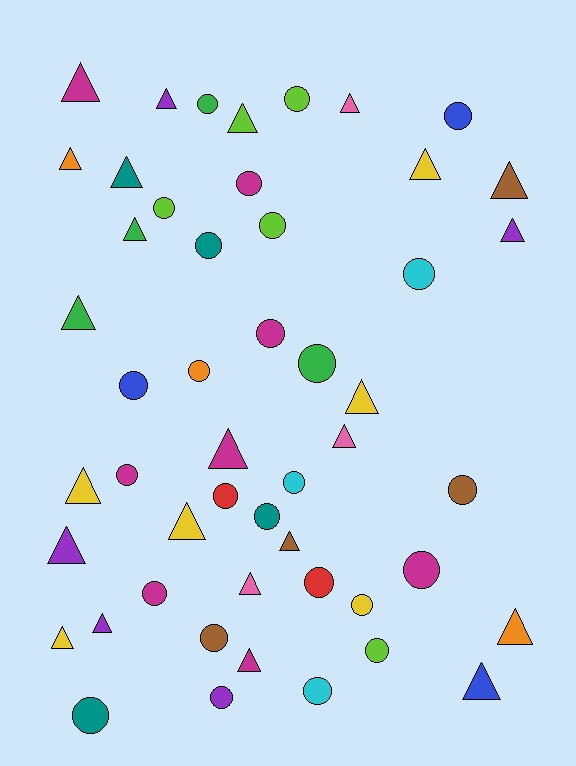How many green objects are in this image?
There are 4 green objects.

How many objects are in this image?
There are 50 objects.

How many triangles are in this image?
There are 24 triangles.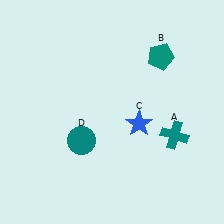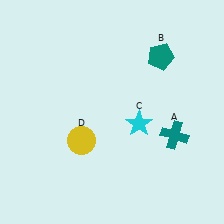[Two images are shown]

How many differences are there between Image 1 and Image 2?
There are 2 differences between the two images.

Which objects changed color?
C changed from blue to cyan. D changed from teal to yellow.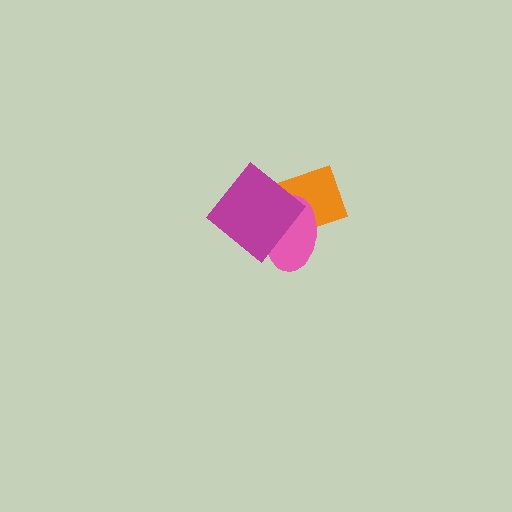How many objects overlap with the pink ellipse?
2 objects overlap with the pink ellipse.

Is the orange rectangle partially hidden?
Yes, it is partially covered by another shape.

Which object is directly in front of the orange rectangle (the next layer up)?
The pink ellipse is directly in front of the orange rectangle.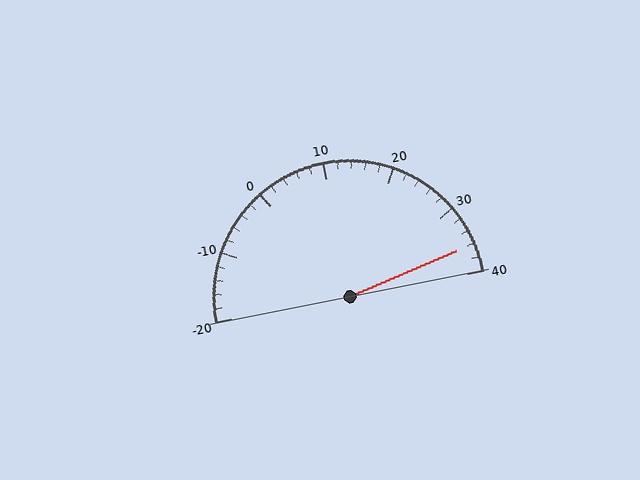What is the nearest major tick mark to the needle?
The nearest major tick mark is 40.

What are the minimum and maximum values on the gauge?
The gauge ranges from -20 to 40.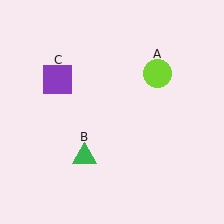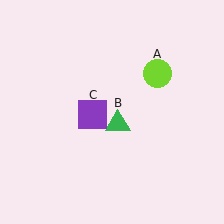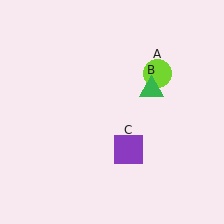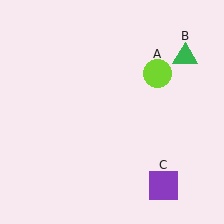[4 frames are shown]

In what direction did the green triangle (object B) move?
The green triangle (object B) moved up and to the right.